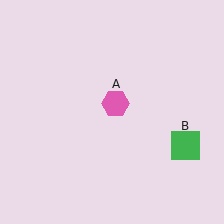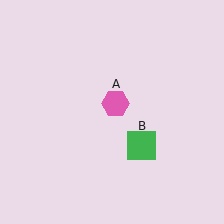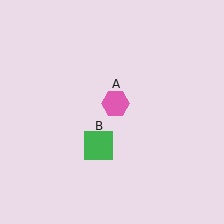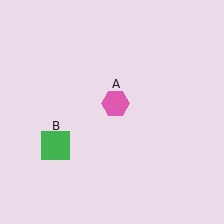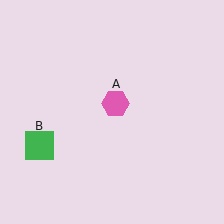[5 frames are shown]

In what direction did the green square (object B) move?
The green square (object B) moved left.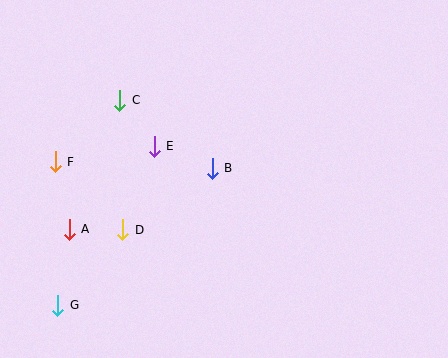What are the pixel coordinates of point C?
Point C is at (120, 100).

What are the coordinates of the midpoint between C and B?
The midpoint between C and B is at (166, 134).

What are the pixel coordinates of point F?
Point F is at (55, 162).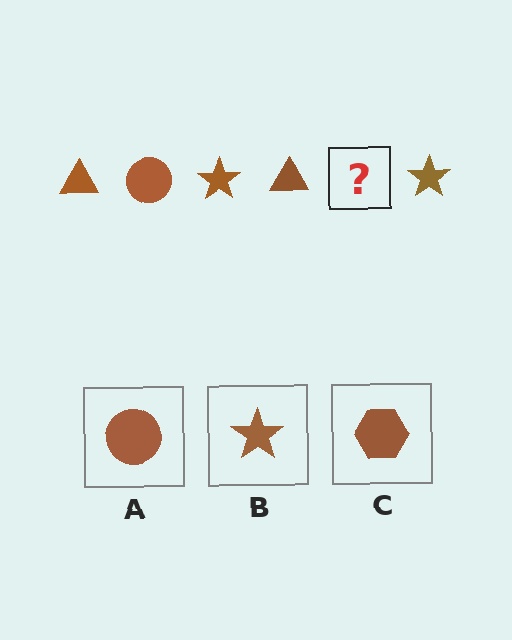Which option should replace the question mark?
Option A.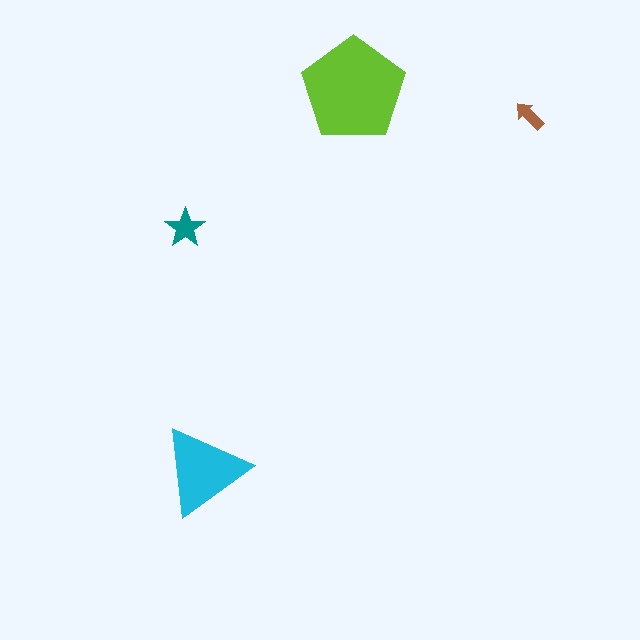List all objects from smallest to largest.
The brown arrow, the teal star, the cyan triangle, the lime pentagon.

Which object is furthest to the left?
The teal star is leftmost.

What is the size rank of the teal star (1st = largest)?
3rd.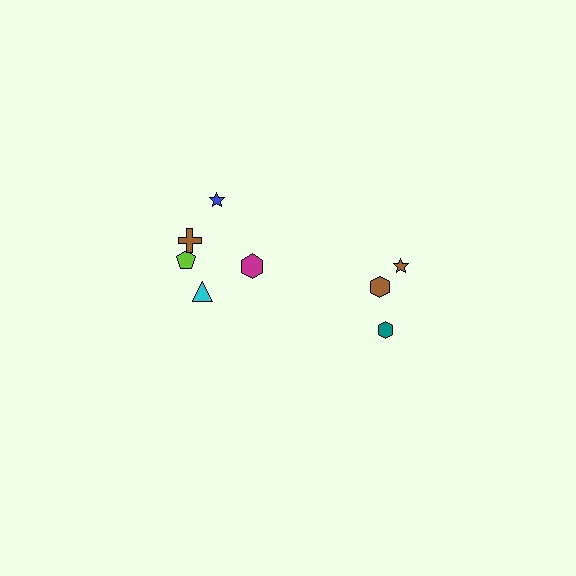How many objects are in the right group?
There are 3 objects.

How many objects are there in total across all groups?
There are 8 objects.